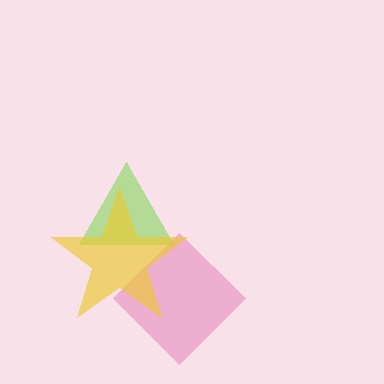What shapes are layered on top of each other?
The layered shapes are: a pink diamond, a lime triangle, a yellow star.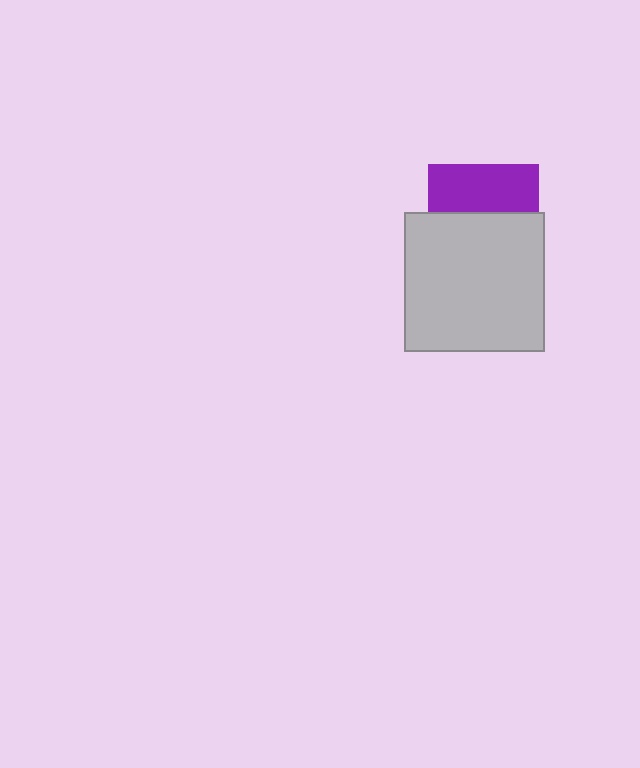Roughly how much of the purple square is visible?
A small part of it is visible (roughly 43%).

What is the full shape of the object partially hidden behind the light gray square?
The partially hidden object is a purple square.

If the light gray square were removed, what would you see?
You would see the complete purple square.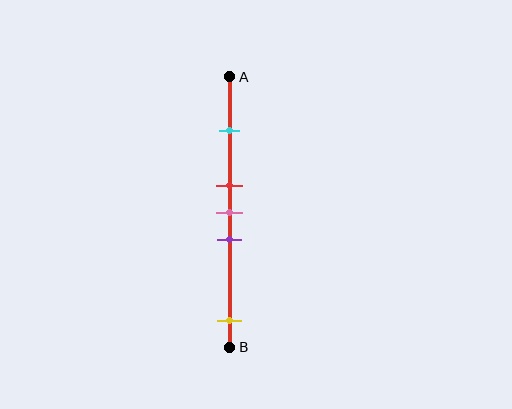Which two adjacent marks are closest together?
The red and pink marks are the closest adjacent pair.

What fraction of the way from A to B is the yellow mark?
The yellow mark is approximately 90% (0.9) of the way from A to B.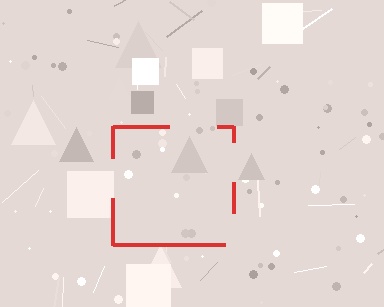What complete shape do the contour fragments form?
The contour fragments form a square.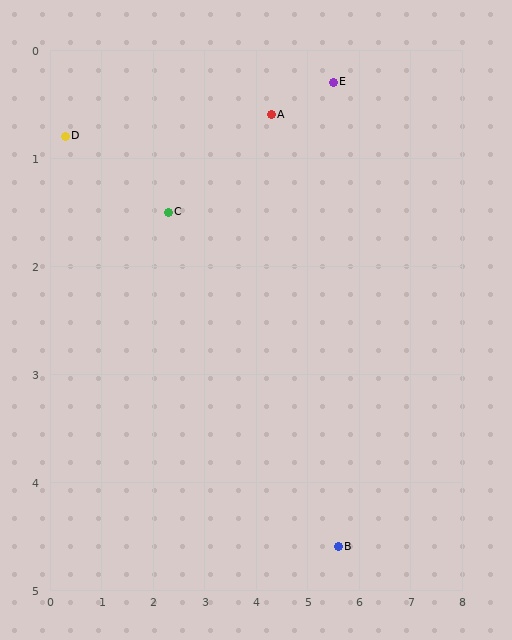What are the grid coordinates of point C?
Point C is at approximately (2.3, 1.5).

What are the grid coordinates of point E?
Point E is at approximately (5.5, 0.3).